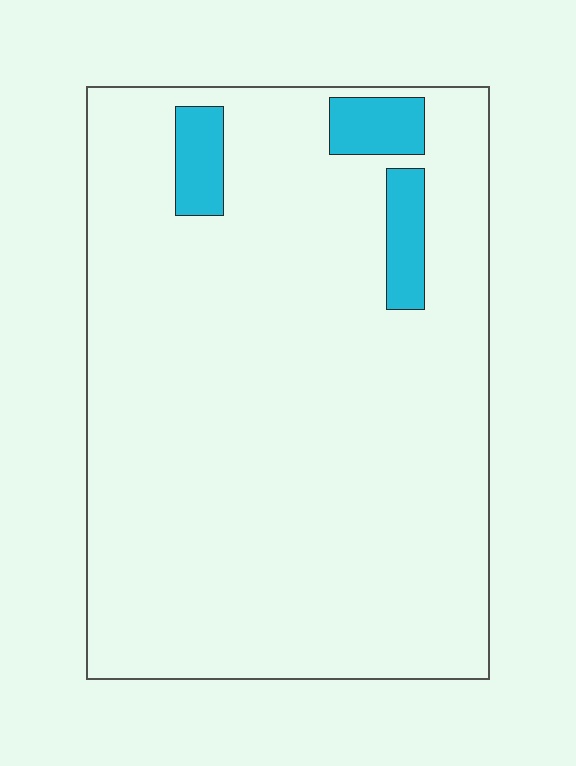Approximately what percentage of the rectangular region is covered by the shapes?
Approximately 5%.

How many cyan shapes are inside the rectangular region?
3.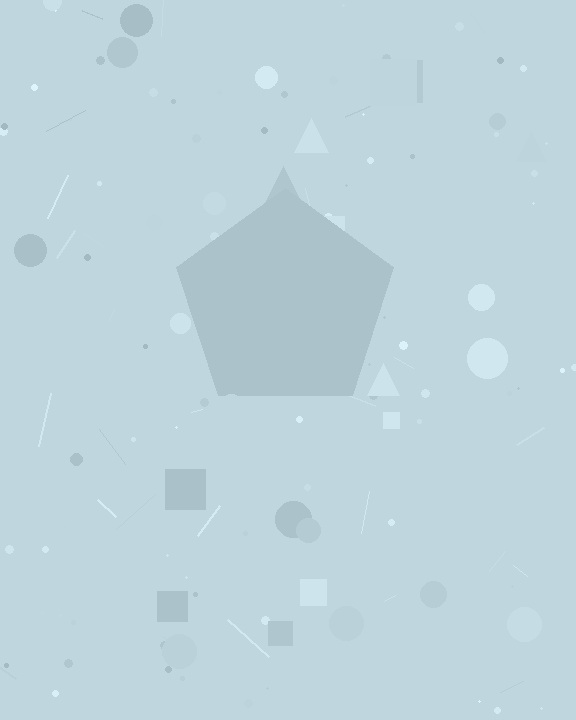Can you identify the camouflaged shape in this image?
The camouflaged shape is a pentagon.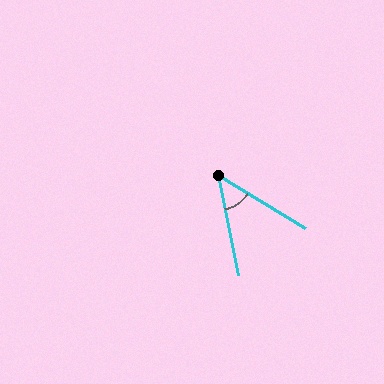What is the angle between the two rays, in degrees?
Approximately 47 degrees.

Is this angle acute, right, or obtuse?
It is acute.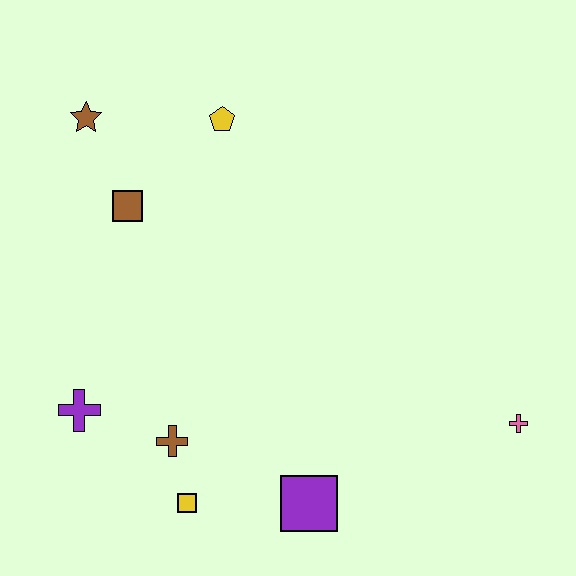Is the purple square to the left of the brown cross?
No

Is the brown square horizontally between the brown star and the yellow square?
Yes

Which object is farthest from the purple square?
The brown star is farthest from the purple square.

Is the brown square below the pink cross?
No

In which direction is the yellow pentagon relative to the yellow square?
The yellow pentagon is above the yellow square.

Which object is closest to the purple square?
The yellow square is closest to the purple square.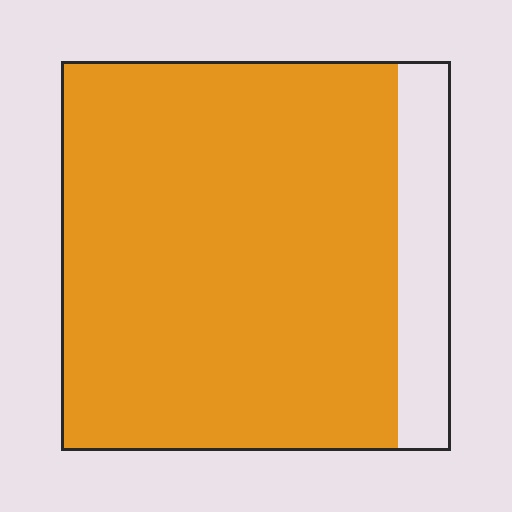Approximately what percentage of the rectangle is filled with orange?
Approximately 85%.